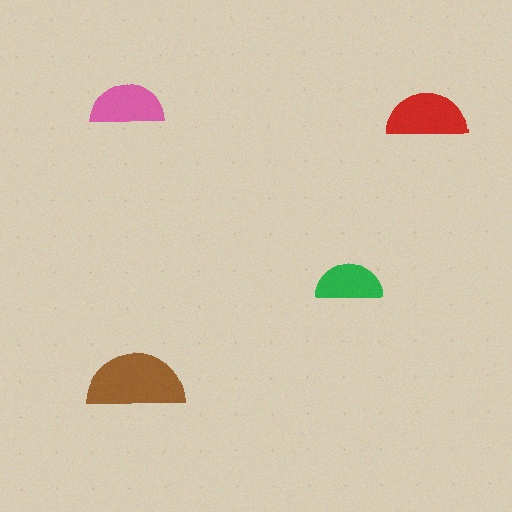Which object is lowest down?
The brown semicircle is bottommost.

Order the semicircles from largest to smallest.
the brown one, the red one, the pink one, the green one.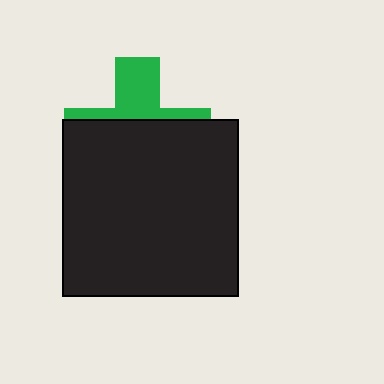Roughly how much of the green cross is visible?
A small part of it is visible (roughly 36%).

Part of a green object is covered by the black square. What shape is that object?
It is a cross.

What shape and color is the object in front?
The object in front is a black square.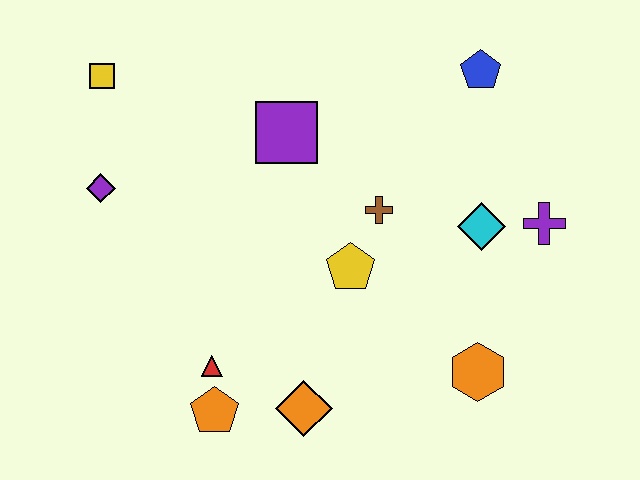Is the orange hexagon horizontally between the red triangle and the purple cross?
Yes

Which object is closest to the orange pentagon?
The red triangle is closest to the orange pentagon.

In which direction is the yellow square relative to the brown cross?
The yellow square is to the left of the brown cross.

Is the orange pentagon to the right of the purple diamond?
Yes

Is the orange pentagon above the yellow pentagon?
No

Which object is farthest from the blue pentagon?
The orange pentagon is farthest from the blue pentagon.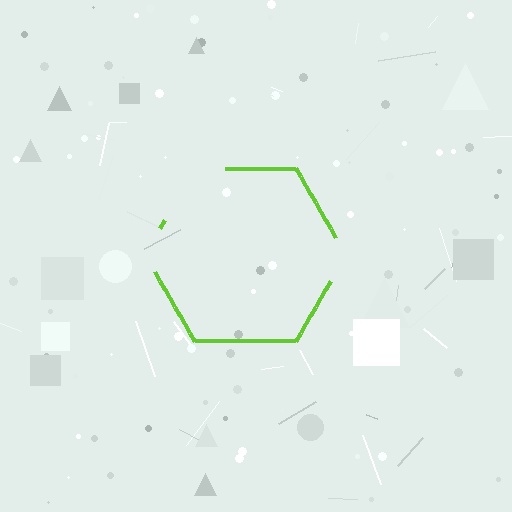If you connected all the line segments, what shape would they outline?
They would outline a hexagon.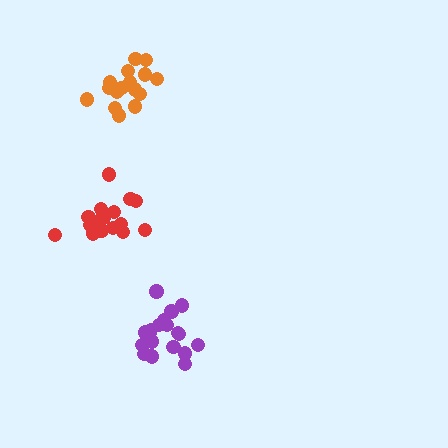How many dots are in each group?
Group 1: 16 dots, Group 2: 19 dots, Group 3: 16 dots (51 total).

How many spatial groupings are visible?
There are 3 spatial groupings.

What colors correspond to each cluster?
The clusters are colored: red, purple, orange.